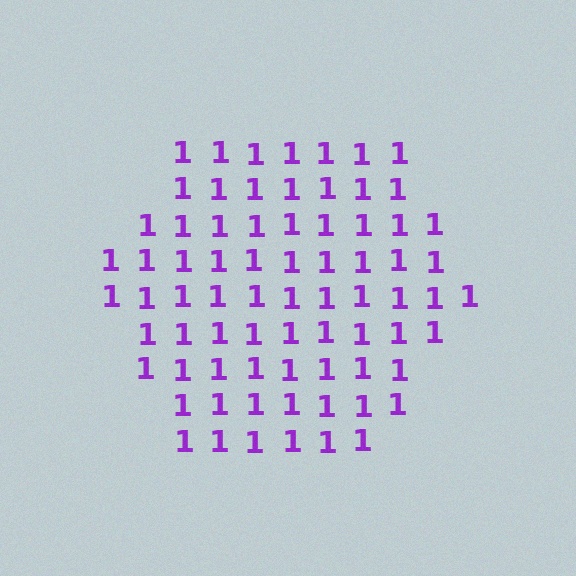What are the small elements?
The small elements are digit 1's.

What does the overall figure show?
The overall figure shows a hexagon.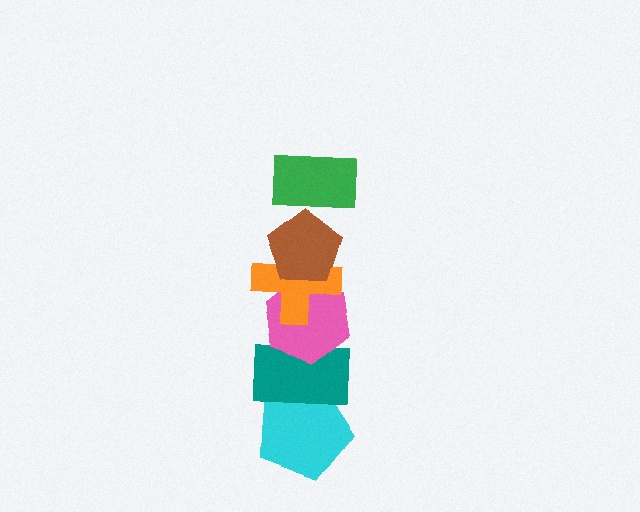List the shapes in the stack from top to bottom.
From top to bottom: the green rectangle, the brown pentagon, the orange cross, the pink hexagon, the teal rectangle, the cyan pentagon.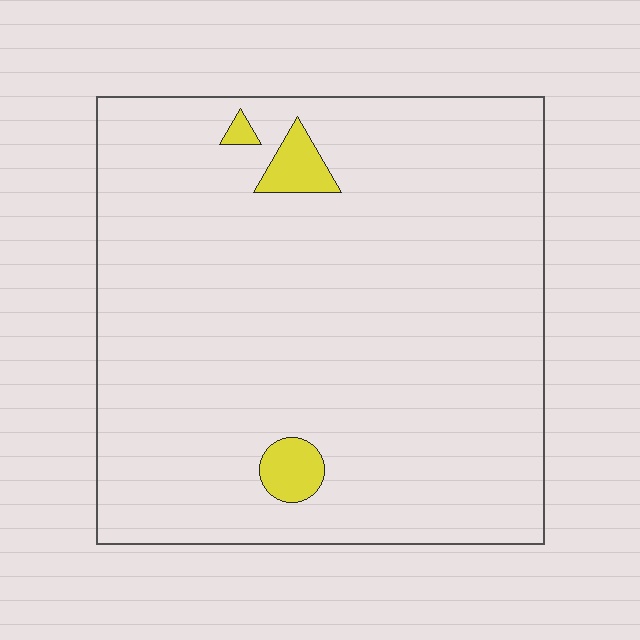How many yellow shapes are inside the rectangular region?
3.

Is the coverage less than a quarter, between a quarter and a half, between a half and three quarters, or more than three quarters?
Less than a quarter.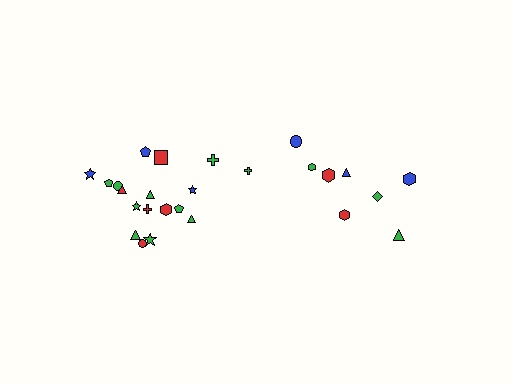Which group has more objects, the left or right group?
The left group.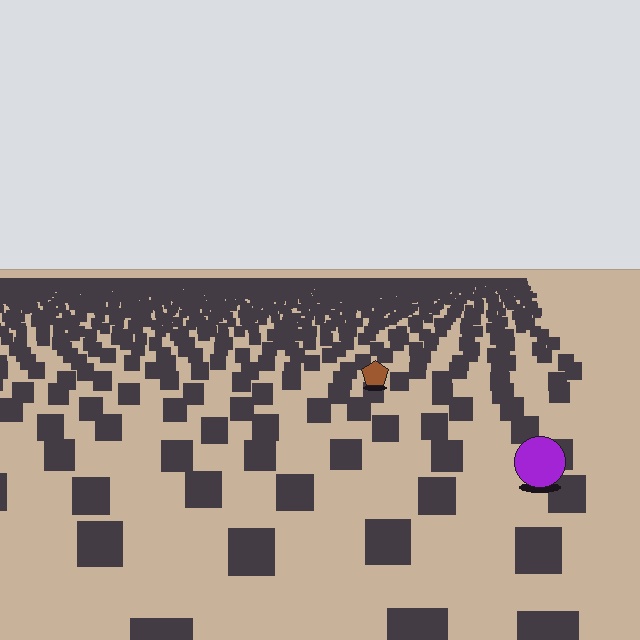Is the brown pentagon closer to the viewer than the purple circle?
No. The purple circle is closer — you can tell from the texture gradient: the ground texture is coarser near it.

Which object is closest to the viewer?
The purple circle is closest. The texture marks near it are larger and more spread out.